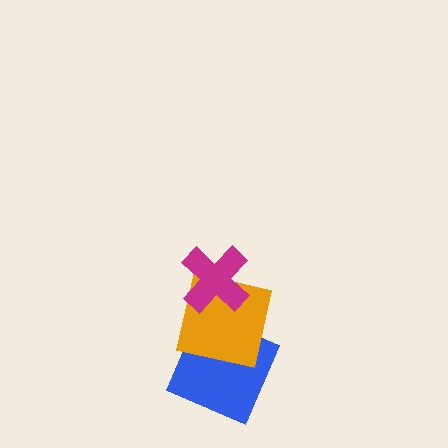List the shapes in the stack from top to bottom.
From top to bottom: the magenta cross, the orange square, the blue square.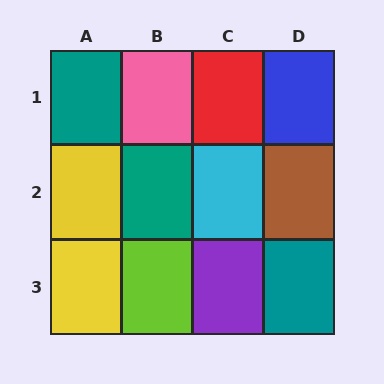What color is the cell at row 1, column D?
Blue.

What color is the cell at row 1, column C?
Red.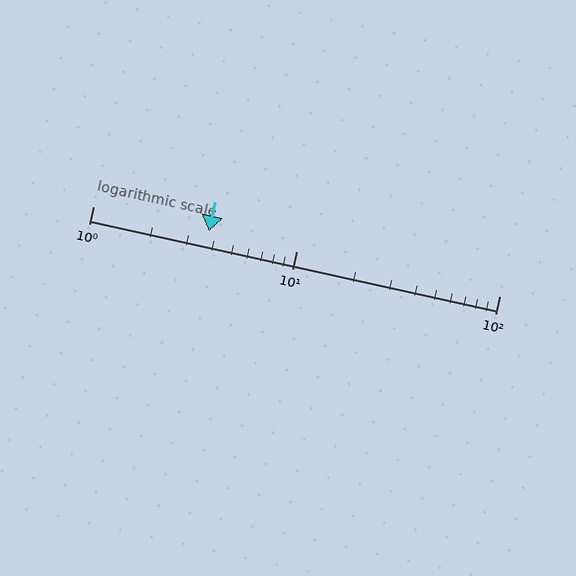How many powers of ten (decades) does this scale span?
The scale spans 2 decades, from 1 to 100.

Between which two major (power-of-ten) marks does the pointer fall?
The pointer is between 1 and 10.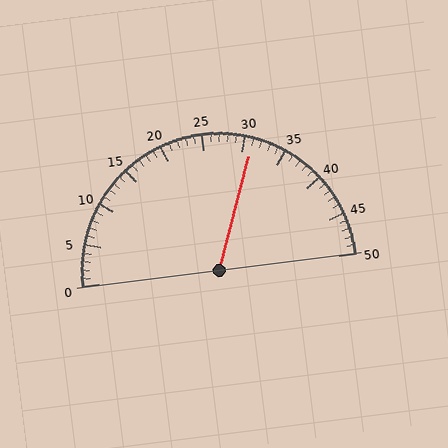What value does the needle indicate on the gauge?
The needle indicates approximately 31.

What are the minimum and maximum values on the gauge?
The gauge ranges from 0 to 50.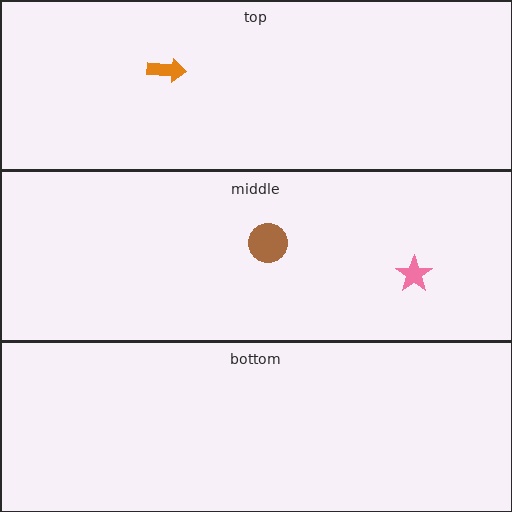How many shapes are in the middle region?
2.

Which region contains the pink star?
The middle region.